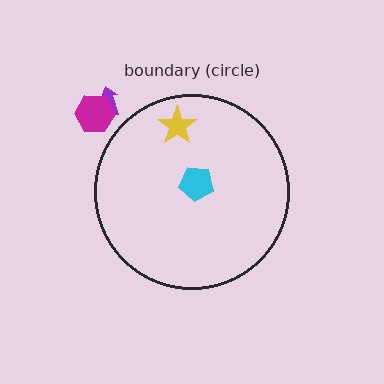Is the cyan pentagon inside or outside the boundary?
Inside.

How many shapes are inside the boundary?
2 inside, 2 outside.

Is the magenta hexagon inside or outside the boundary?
Outside.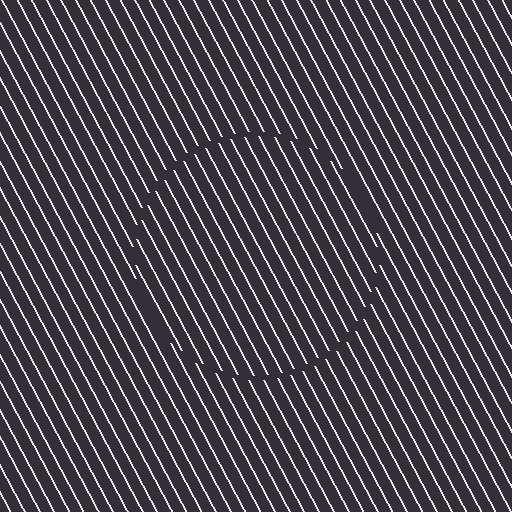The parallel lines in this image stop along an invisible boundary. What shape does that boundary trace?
An illusory circle. The interior of the shape contains the same grating, shifted by half a period — the contour is defined by the phase discontinuity where line-ends from the inner and outer gratings abut.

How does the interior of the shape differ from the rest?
The interior of the shape contains the same grating, shifted by half a period — the contour is defined by the phase discontinuity where line-ends from the inner and outer gratings abut.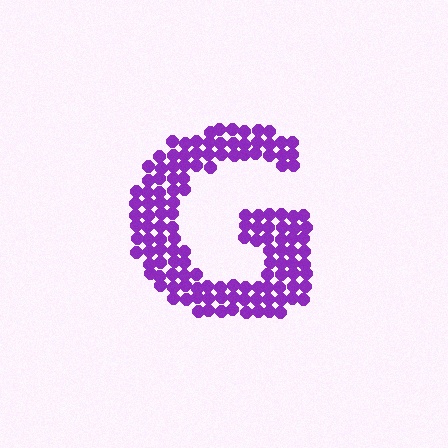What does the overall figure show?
The overall figure shows the letter G.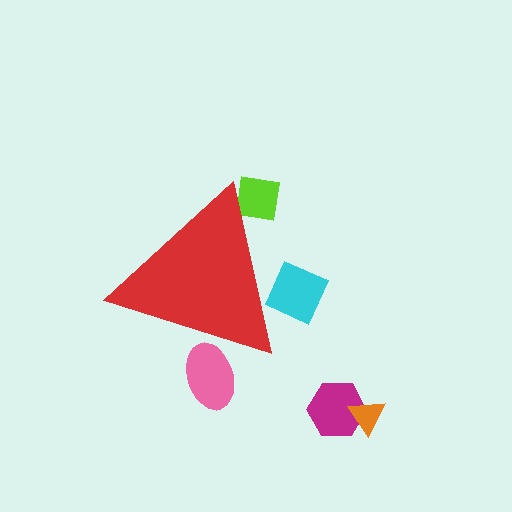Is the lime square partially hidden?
Yes, the lime square is partially hidden behind the red triangle.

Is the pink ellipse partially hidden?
Yes, the pink ellipse is partially hidden behind the red triangle.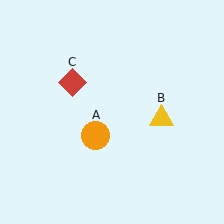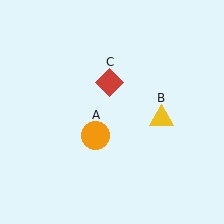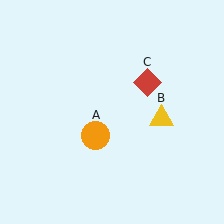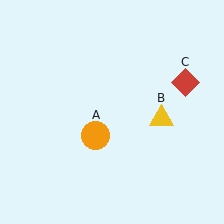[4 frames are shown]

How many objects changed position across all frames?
1 object changed position: red diamond (object C).